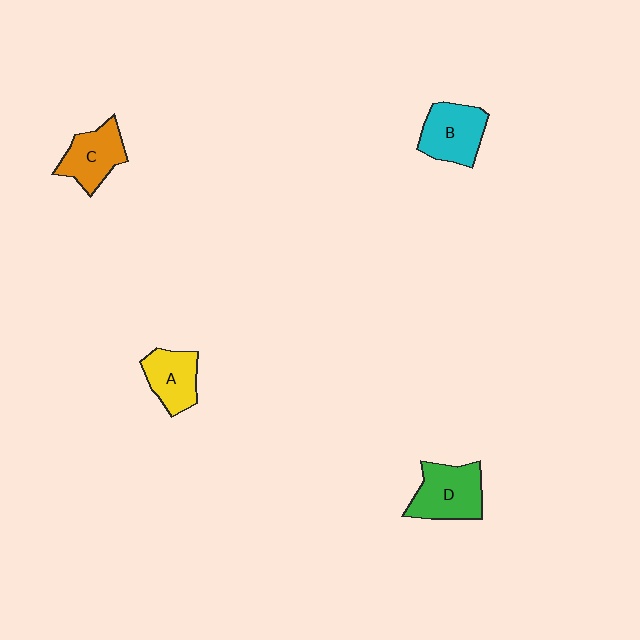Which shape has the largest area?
Shape D (green).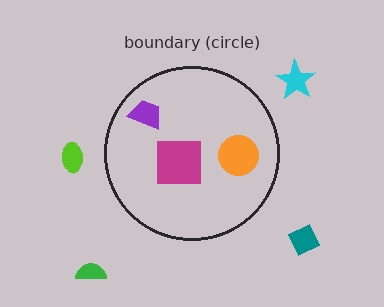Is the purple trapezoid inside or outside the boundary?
Inside.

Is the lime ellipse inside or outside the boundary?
Outside.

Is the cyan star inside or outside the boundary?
Outside.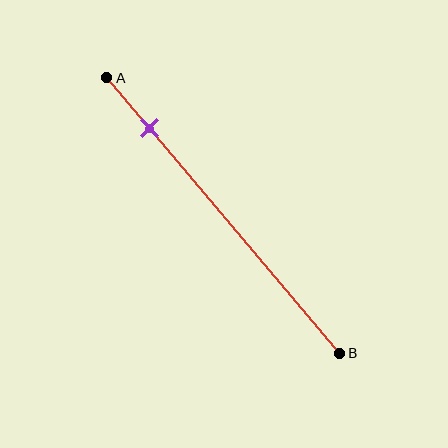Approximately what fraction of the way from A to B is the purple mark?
The purple mark is approximately 20% of the way from A to B.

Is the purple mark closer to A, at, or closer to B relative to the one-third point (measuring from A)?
The purple mark is closer to point A than the one-third point of segment AB.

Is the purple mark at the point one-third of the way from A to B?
No, the mark is at about 20% from A, not at the 33% one-third point.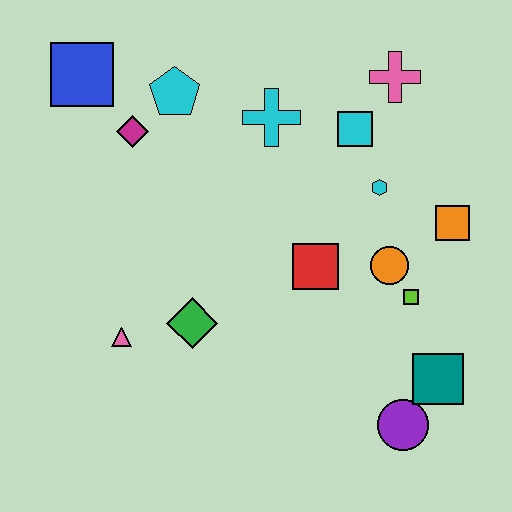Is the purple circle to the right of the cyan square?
Yes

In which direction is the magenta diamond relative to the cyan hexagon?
The magenta diamond is to the left of the cyan hexagon.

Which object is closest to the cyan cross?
The cyan square is closest to the cyan cross.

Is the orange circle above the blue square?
No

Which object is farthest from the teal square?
The blue square is farthest from the teal square.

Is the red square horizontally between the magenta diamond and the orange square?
Yes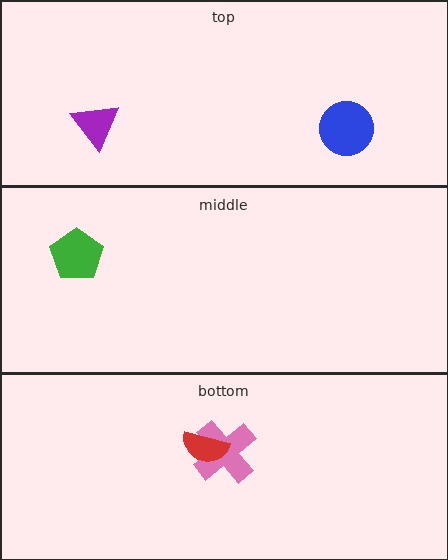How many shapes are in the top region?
2.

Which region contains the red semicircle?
The bottom region.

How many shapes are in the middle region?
1.